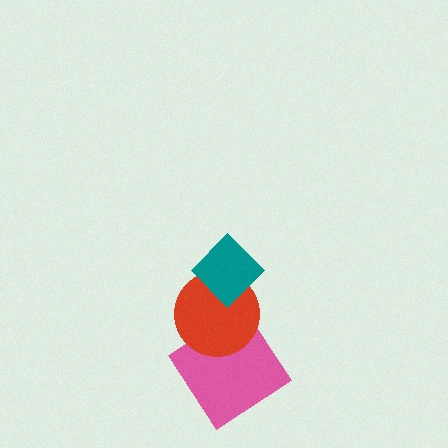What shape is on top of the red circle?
The teal diamond is on top of the red circle.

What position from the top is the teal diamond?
The teal diamond is 1st from the top.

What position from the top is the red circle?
The red circle is 2nd from the top.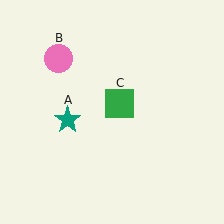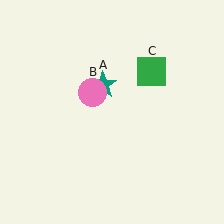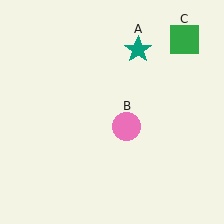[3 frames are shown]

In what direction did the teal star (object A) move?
The teal star (object A) moved up and to the right.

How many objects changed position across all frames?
3 objects changed position: teal star (object A), pink circle (object B), green square (object C).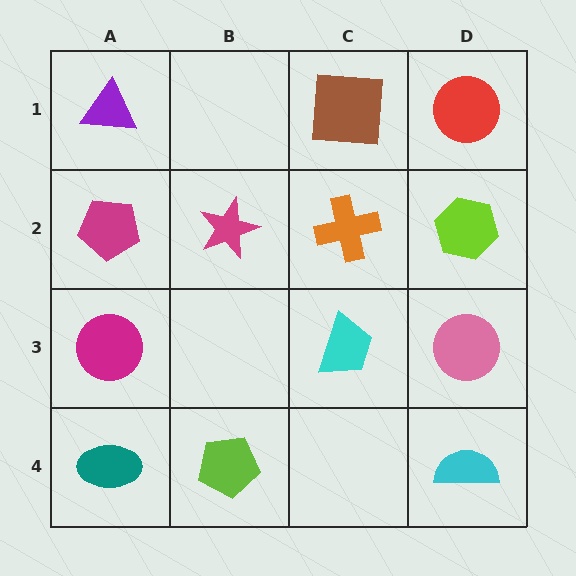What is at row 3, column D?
A pink circle.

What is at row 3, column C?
A cyan trapezoid.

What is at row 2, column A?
A magenta pentagon.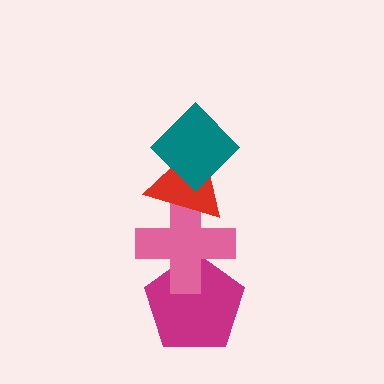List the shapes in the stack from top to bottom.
From top to bottom: the teal diamond, the red triangle, the pink cross, the magenta pentagon.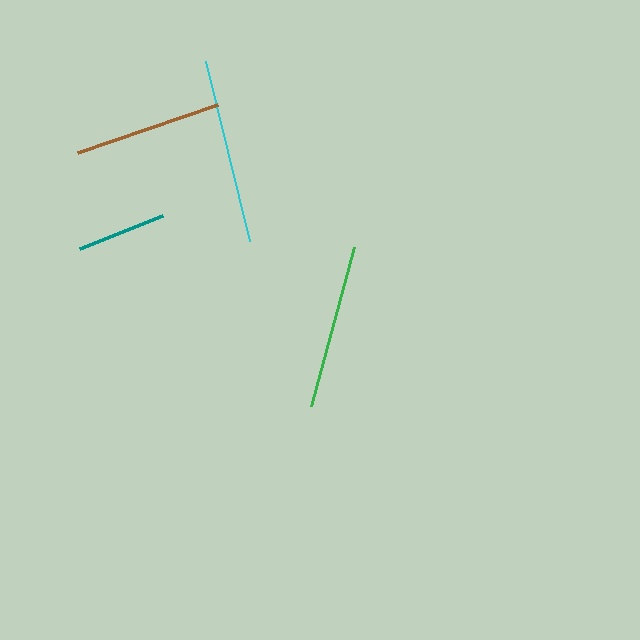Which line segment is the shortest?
The teal line is the shortest at approximately 89 pixels.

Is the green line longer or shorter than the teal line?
The green line is longer than the teal line.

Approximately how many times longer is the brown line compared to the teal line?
The brown line is approximately 1.7 times the length of the teal line.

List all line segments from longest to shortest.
From longest to shortest: cyan, green, brown, teal.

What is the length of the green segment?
The green segment is approximately 164 pixels long.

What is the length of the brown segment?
The brown segment is approximately 148 pixels long.